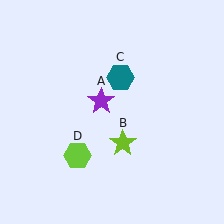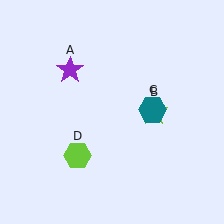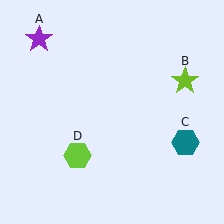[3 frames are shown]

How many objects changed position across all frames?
3 objects changed position: purple star (object A), lime star (object B), teal hexagon (object C).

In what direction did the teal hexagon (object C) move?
The teal hexagon (object C) moved down and to the right.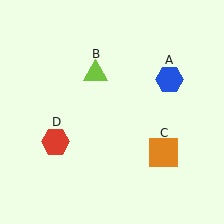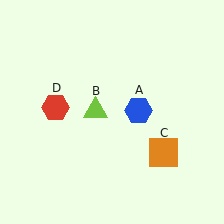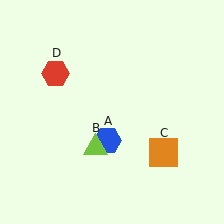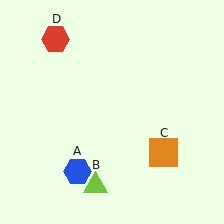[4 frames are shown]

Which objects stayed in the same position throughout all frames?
Orange square (object C) remained stationary.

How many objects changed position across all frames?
3 objects changed position: blue hexagon (object A), lime triangle (object B), red hexagon (object D).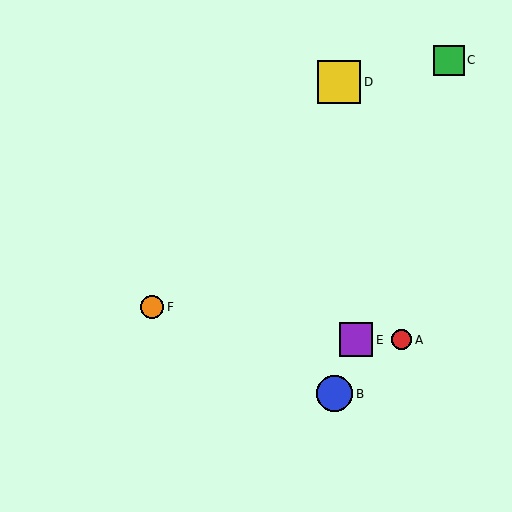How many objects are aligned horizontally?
2 objects (A, E) are aligned horizontally.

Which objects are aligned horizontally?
Objects A, E are aligned horizontally.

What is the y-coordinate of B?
Object B is at y≈394.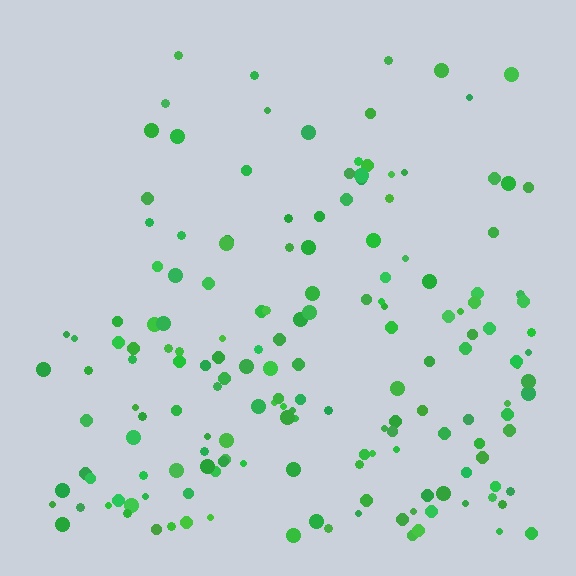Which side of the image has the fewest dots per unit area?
The top.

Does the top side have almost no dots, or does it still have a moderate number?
Still a moderate number, just noticeably fewer than the bottom.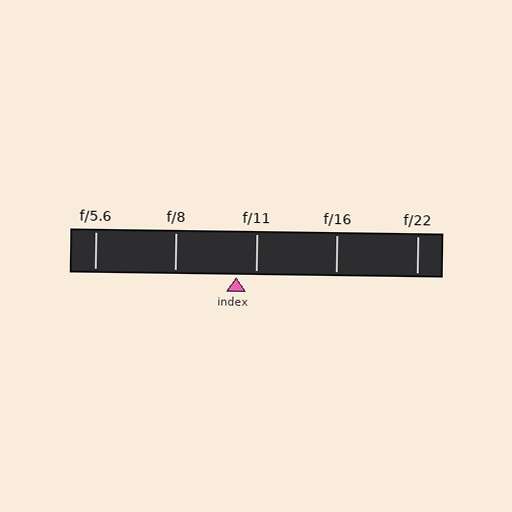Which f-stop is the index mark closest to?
The index mark is closest to f/11.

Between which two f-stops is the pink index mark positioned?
The index mark is between f/8 and f/11.